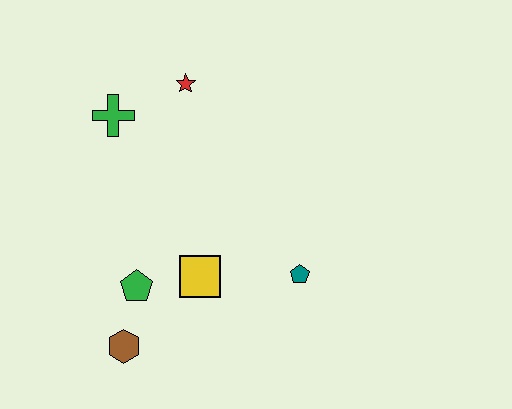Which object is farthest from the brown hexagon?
The red star is farthest from the brown hexagon.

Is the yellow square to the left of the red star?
No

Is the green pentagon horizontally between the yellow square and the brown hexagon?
Yes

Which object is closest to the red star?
The green cross is closest to the red star.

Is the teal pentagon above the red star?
No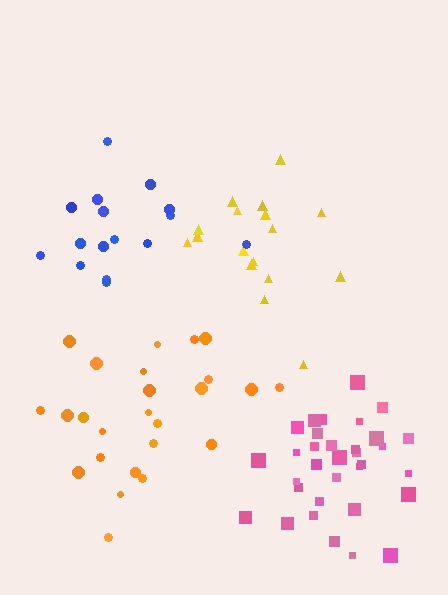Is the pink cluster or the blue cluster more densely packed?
Pink.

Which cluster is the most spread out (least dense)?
Blue.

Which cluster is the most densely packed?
Pink.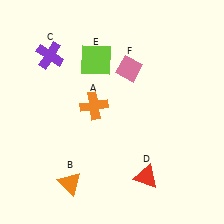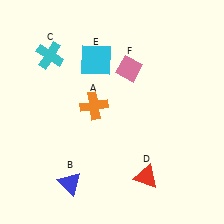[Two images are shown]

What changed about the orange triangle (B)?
In Image 1, B is orange. In Image 2, it changed to blue.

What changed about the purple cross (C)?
In Image 1, C is purple. In Image 2, it changed to cyan.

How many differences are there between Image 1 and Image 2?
There are 3 differences between the two images.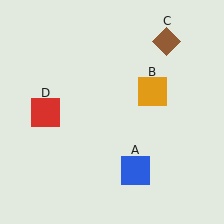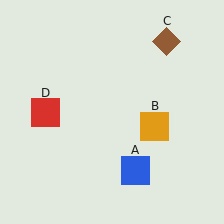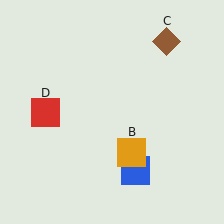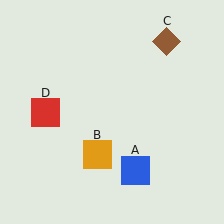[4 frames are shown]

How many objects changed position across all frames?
1 object changed position: orange square (object B).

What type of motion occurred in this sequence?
The orange square (object B) rotated clockwise around the center of the scene.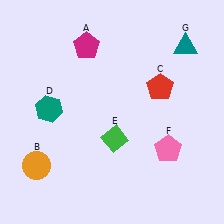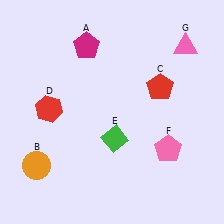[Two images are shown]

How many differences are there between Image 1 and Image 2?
There are 2 differences between the two images.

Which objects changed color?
D changed from teal to red. G changed from teal to pink.